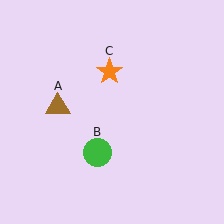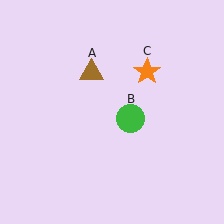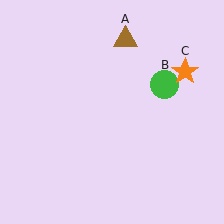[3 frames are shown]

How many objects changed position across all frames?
3 objects changed position: brown triangle (object A), green circle (object B), orange star (object C).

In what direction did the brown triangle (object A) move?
The brown triangle (object A) moved up and to the right.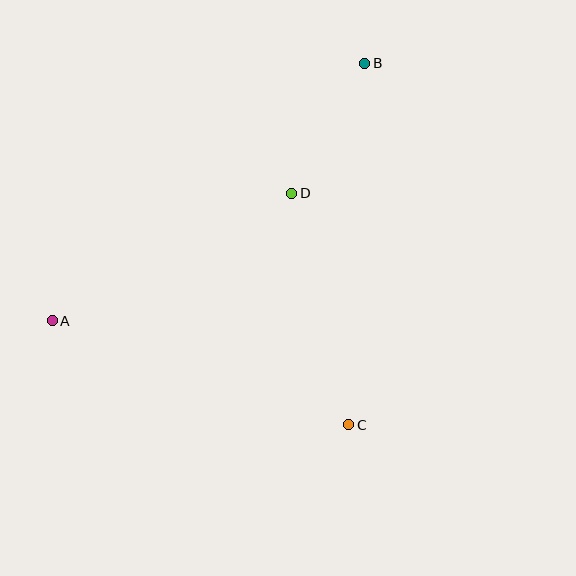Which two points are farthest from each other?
Points A and B are farthest from each other.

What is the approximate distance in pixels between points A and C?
The distance between A and C is approximately 314 pixels.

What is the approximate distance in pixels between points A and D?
The distance between A and D is approximately 271 pixels.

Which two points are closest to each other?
Points B and D are closest to each other.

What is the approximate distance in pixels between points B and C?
The distance between B and C is approximately 362 pixels.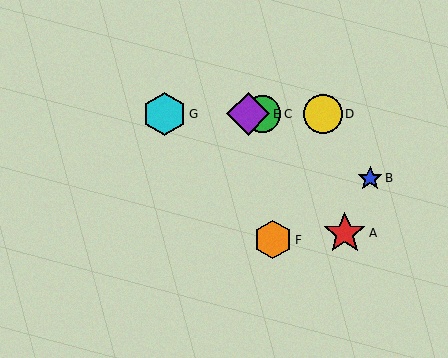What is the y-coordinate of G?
Object G is at y≈114.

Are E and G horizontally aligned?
Yes, both are at y≈114.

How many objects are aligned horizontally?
4 objects (C, D, E, G) are aligned horizontally.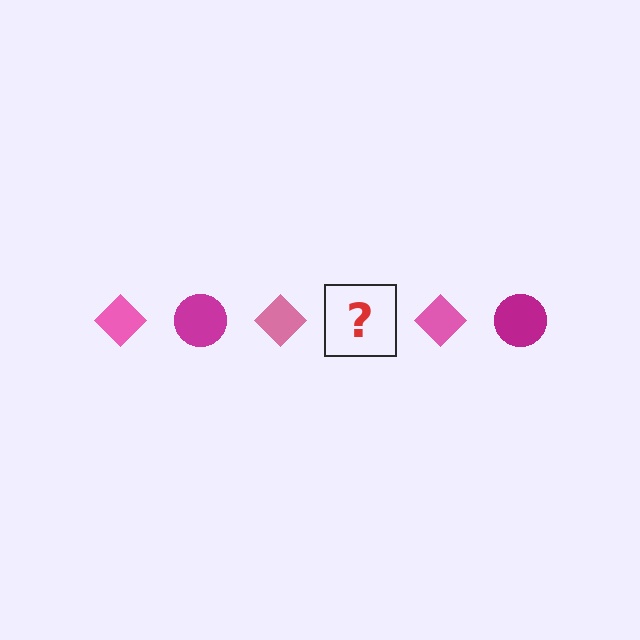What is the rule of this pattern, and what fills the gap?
The rule is that the pattern alternates between pink diamond and magenta circle. The gap should be filled with a magenta circle.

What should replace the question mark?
The question mark should be replaced with a magenta circle.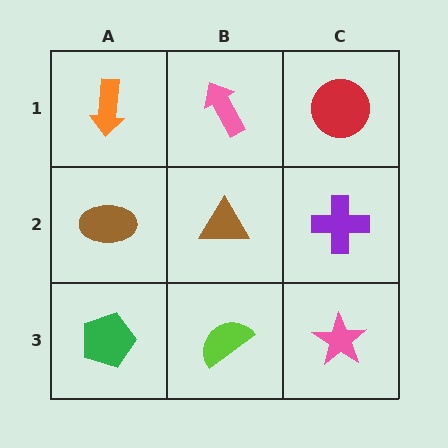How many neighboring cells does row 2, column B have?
4.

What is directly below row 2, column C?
A pink star.